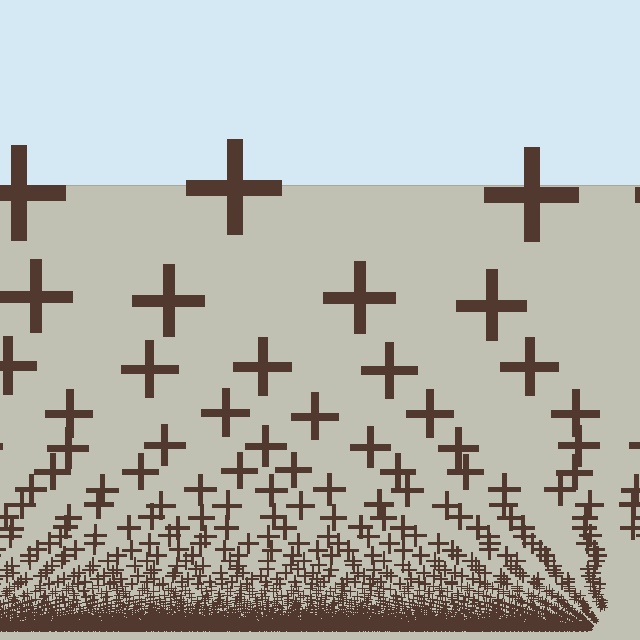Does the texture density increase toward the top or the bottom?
Density increases toward the bottom.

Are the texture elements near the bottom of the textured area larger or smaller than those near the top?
Smaller. The gradient is inverted — elements near the bottom are smaller and denser.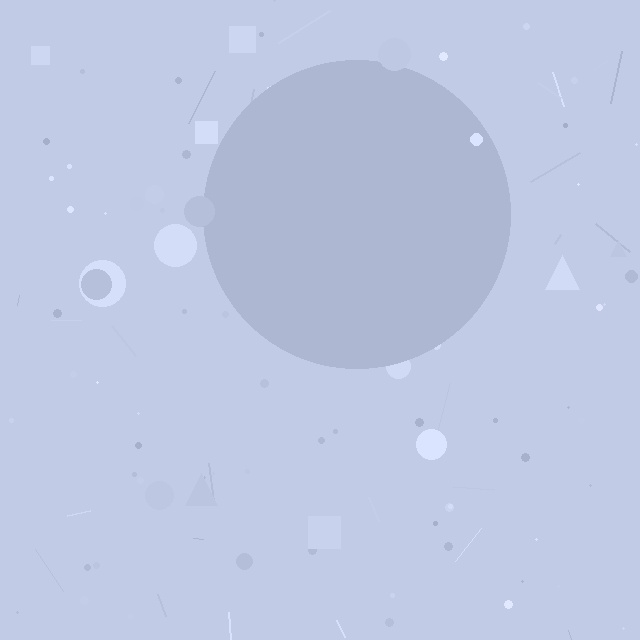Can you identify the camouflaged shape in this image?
The camouflaged shape is a circle.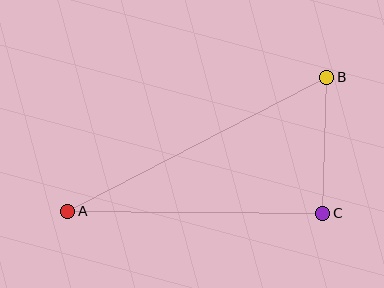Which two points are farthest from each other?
Points A and B are farthest from each other.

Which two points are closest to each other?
Points B and C are closest to each other.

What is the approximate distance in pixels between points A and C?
The distance between A and C is approximately 255 pixels.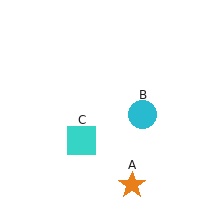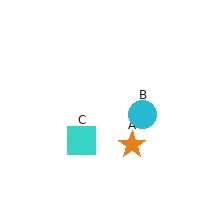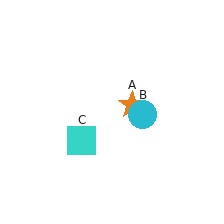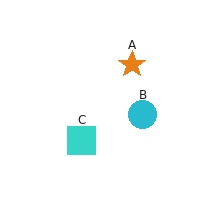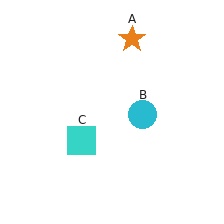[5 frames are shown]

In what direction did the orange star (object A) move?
The orange star (object A) moved up.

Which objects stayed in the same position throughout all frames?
Cyan circle (object B) and cyan square (object C) remained stationary.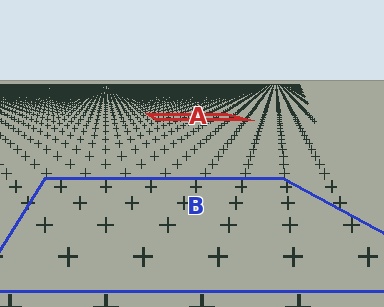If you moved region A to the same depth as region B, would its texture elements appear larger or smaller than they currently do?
They would appear larger. At a closer depth, the same texture elements are projected at a bigger on-screen size.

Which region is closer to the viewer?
Region B is closer. The texture elements there are larger and more spread out.